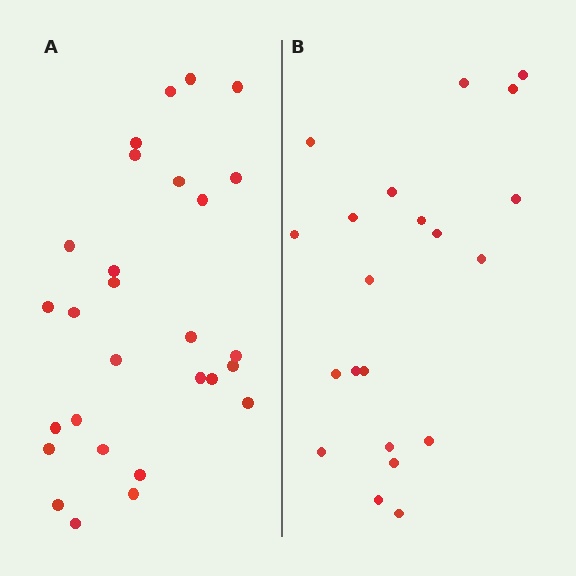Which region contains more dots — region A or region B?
Region A (the left region) has more dots.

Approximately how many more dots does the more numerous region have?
Region A has roughly 8 or so more dots than region B.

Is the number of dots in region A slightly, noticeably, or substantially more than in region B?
Region A has noticeably more, but not dramatically so. The ratio is roughly 1.3 to 1.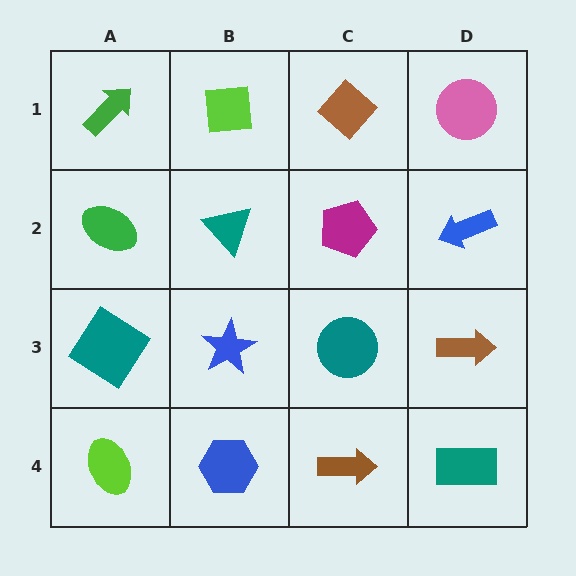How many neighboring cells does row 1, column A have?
2.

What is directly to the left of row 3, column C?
A blue star.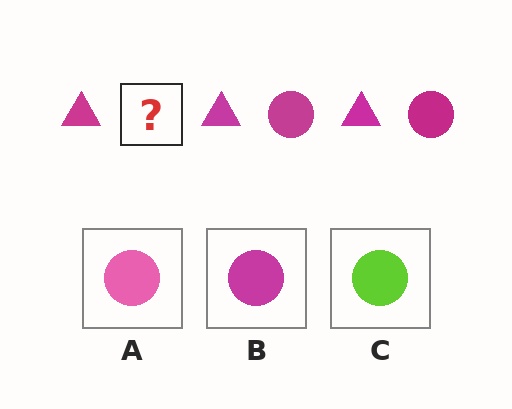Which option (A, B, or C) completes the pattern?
B.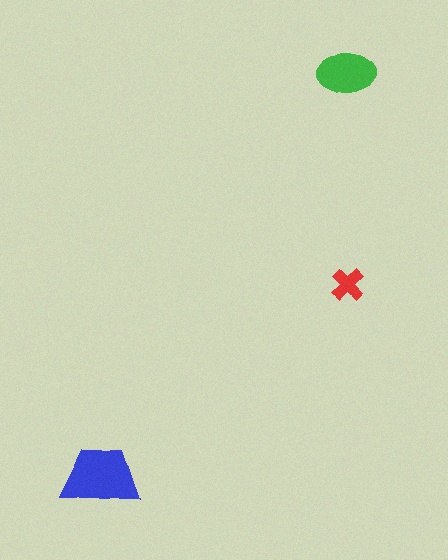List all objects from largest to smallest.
The blue trapezoid, the green ellipse, the red cross.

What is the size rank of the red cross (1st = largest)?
3rd.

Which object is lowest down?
The blue trapezoid is bottommost.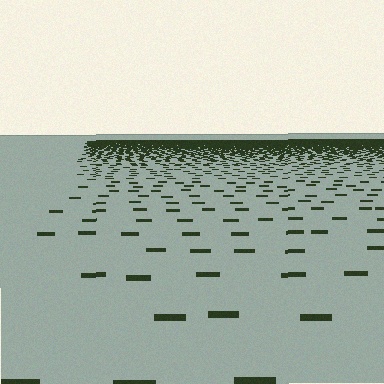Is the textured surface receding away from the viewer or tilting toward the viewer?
The surface is receding away from the viewer. Texture elements get smaller and denser toward the top.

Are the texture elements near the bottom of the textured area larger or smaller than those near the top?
Larger. Near the bottom, elements are closer to the viewer and appear at a bigger on-screen size.